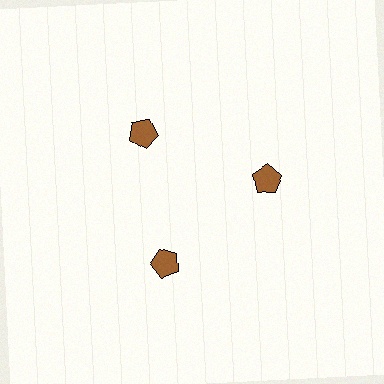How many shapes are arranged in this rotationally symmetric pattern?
There are 3 shapes, arranged in 3 groups of 1.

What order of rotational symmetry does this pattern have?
This pattern has 3-fold rotational symmetry.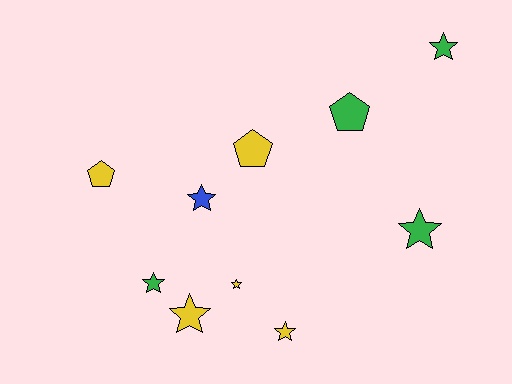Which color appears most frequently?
Yellow, with 5 objects.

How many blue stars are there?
There is 1 blue star.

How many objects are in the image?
There are 10 objects.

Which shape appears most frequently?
Star, with 7 objects.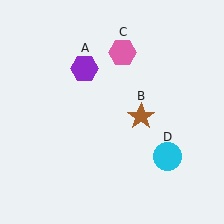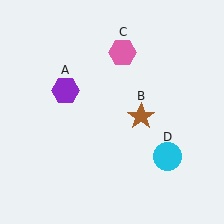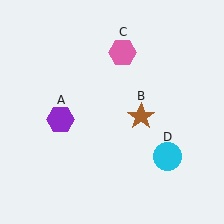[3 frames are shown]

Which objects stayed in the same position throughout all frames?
Brown star (object B) and pink hexagon (object C) and cyan circle (object D) remained stationary.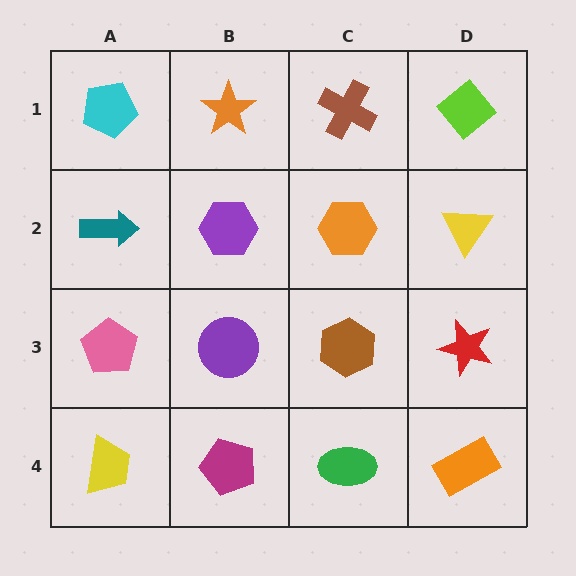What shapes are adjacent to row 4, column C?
A brown hexagon (row 3, column C), a magenta pentagon (row 4, column B), an orange rectangle (row 4, column D).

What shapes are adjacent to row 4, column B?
A purple circle (row 3, column B), a yellow trapezoid (row 4, column A), a green ellipse (row 4, column C).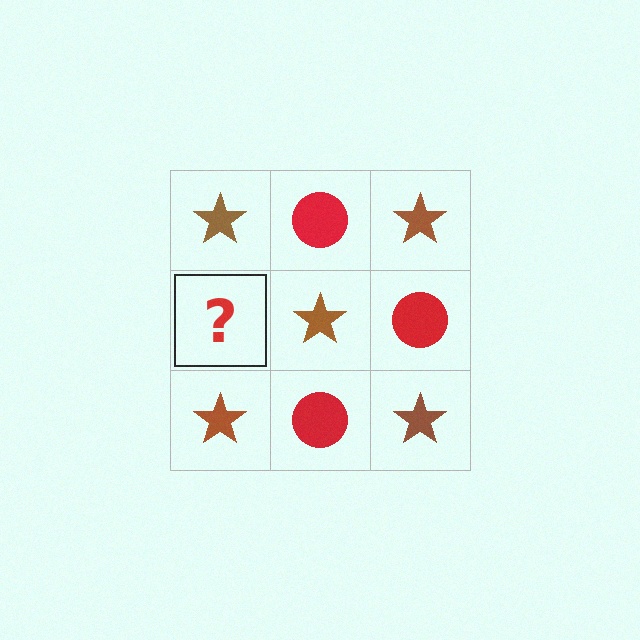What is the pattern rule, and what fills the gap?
The rule is that it alternates brown star and red circle in a checkerboard pattern. The gap should be filled with a red circle.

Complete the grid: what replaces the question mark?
The question mark should be replaced with a red circle.